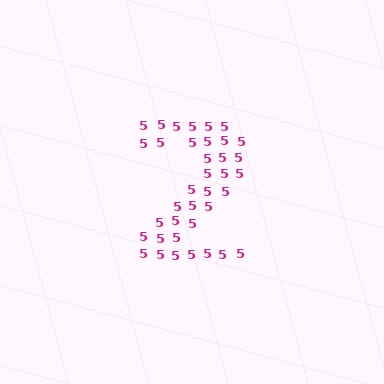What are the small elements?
The small elements are digit 5's.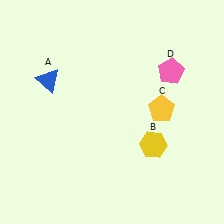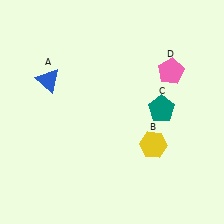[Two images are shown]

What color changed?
The pentagon (C) changed from yellow in Image 1 to teal in Image 2.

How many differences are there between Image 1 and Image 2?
There is 1 difference between the two images.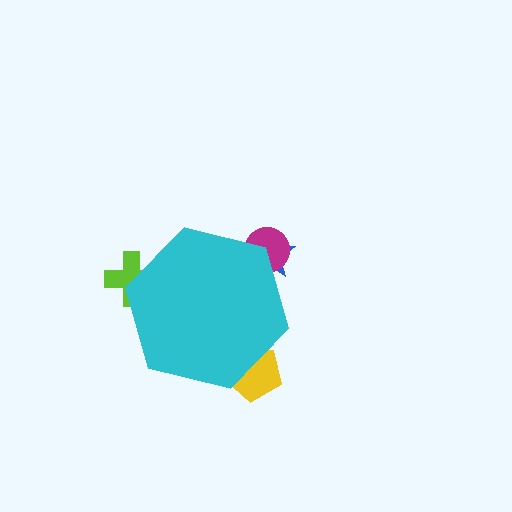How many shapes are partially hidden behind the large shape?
4 shapes are partially hidden.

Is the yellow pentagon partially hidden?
Yes, the yellow pentagon is partially hidden behind the cyan hexagon.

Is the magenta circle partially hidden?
Yes, the magenta circle is partially hidden behind the cyan hexagon.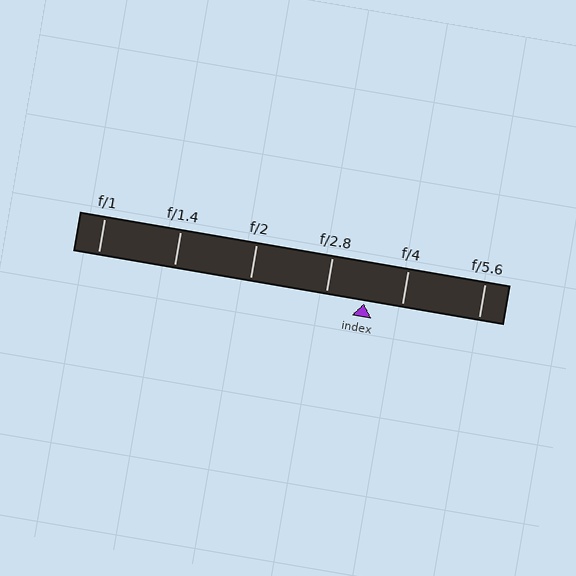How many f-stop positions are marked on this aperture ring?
There are 6 f-stop positions marked.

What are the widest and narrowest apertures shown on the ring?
The widest aperture shown is f/1 and the narrowest is f/5.6.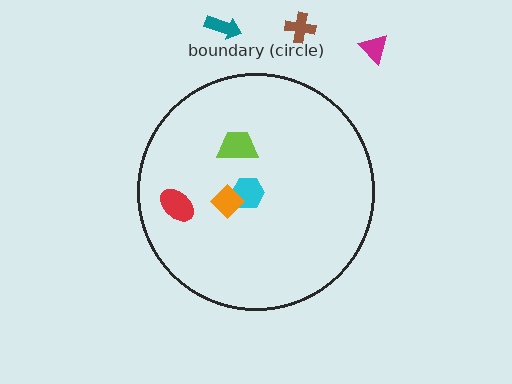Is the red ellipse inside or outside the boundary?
Inside.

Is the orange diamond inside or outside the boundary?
Inside.